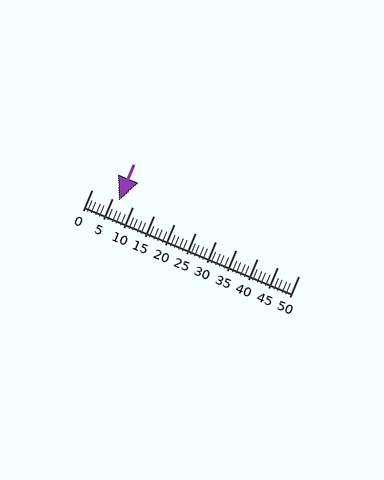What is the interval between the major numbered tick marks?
The major tick marks are spaced 5 units apart.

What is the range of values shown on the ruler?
The ruler shows values from 0 to 50.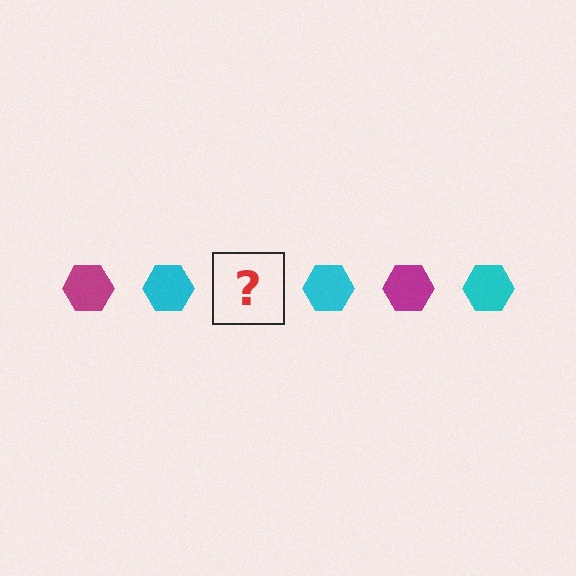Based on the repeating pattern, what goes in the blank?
The blank should be a magenta hexagon.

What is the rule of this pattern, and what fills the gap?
The rule is that the pattern cycles through magenta, cyan hexagons. The gap should be filled with a magenta hexagon.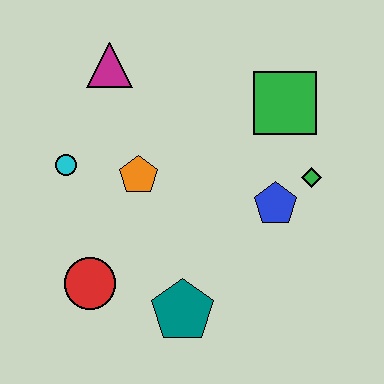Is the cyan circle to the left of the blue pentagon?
Yes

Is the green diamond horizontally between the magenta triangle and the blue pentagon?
No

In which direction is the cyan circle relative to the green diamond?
The cyan circle is to the left of the green diamond.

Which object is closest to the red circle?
The teal pentagon is closest to the red circle.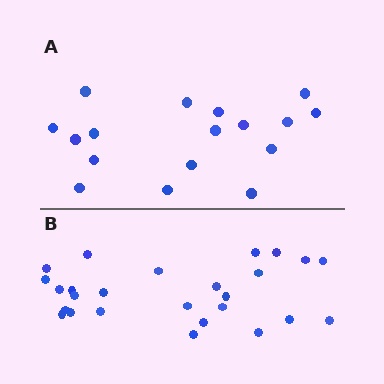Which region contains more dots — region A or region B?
Region B (the bottom region) has more dots.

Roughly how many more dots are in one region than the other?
Region B has roughly 8 or so more dots than region A.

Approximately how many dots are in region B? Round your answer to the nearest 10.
About 30 dots. (The exact count is 26, which rounds to 30.)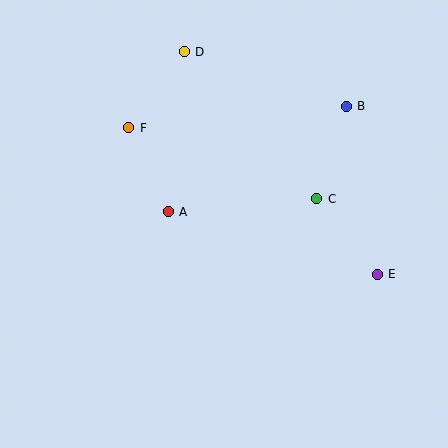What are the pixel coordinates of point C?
Point C is at (317, 199).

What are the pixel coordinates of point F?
Point F is at (129, 128).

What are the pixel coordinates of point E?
Point E is at (377, 274).